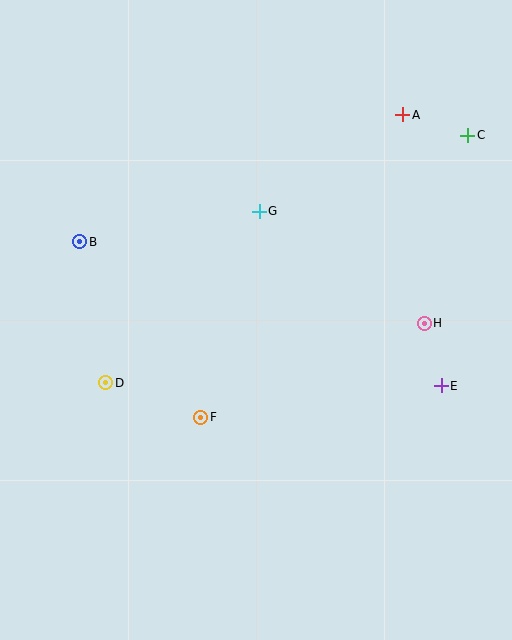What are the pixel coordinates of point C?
Point C is at (468, 135).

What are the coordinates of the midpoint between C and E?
The midpoint between C and E is at (454, 261).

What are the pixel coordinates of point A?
Point A is at (403, 115).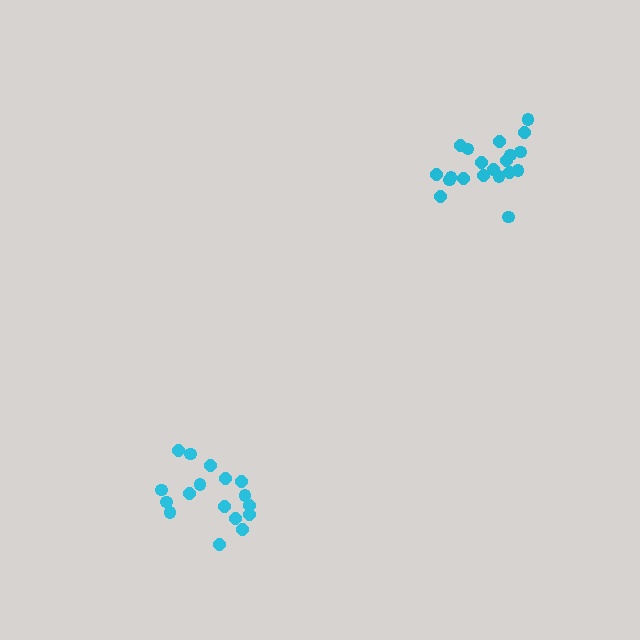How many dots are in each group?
Group 1: 20 dots, Group 2: 17 dots (37 total).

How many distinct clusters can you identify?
There are 2 distinct clusters.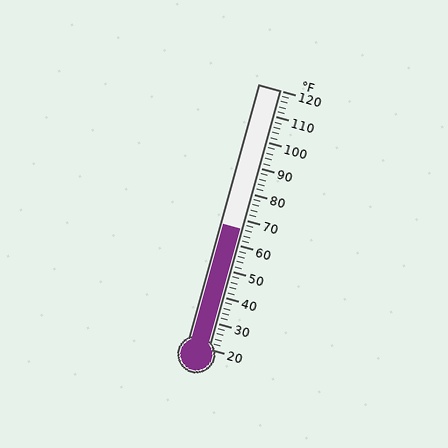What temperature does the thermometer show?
The thermometer shows approximately 66°F.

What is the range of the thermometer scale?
The thermometer scale ranges from 20°F to 120°F.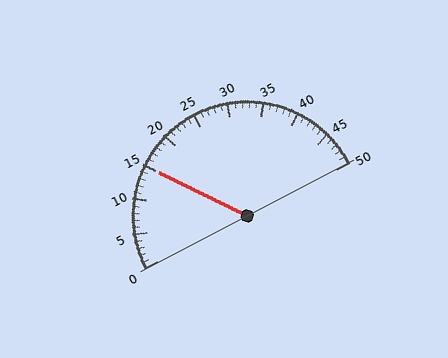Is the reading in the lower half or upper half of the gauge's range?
The reading is in the lower half of the range (0 to 50).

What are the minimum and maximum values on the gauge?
The gauge ranges from 0 to 50.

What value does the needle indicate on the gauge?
The needle indicates approximately 15.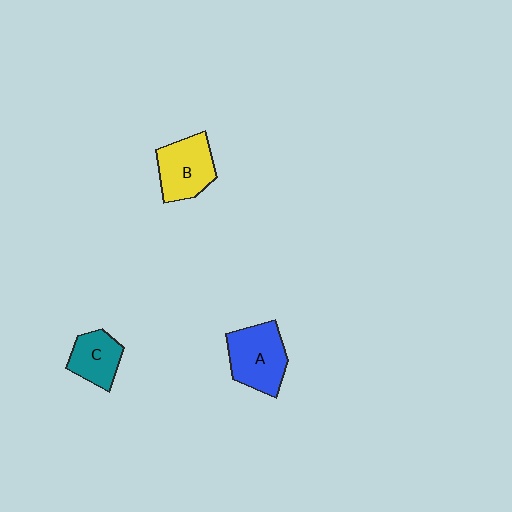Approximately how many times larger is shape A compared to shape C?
Approximately 1.4 times.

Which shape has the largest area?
Shape A (blue).